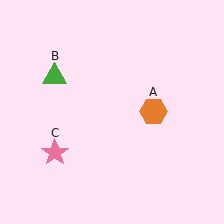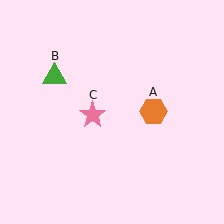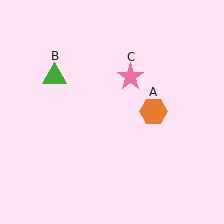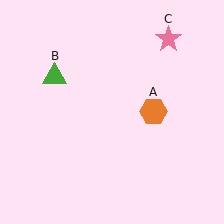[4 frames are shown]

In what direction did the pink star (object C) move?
The pink star (object C) moved up and to the right.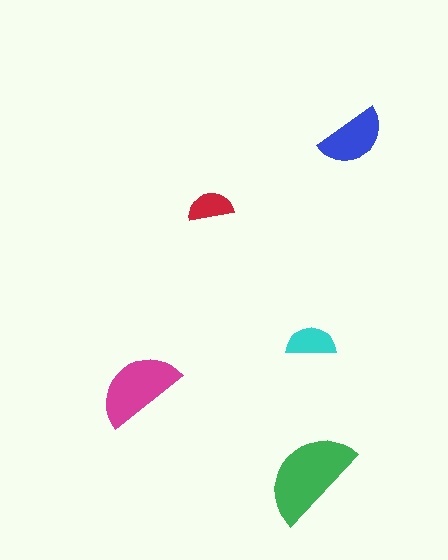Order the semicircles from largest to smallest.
the green one, the magenta one, the blue one, the cyan one, the red one.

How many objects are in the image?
There are 5 objects in the image.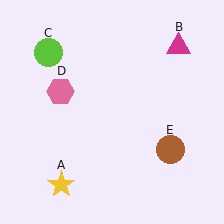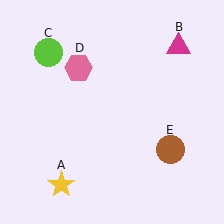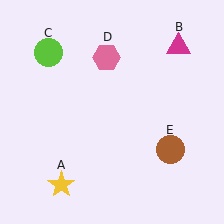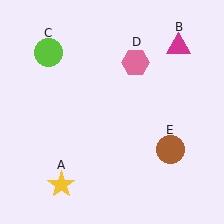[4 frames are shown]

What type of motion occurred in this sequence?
The pink hexagon (object D) rotated clockwise around the center of the scene.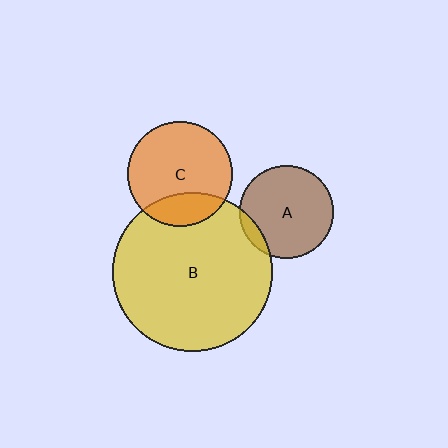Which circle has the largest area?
Circle B (yellow).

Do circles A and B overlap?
Yes.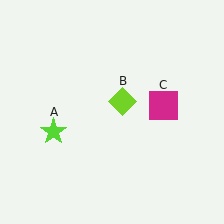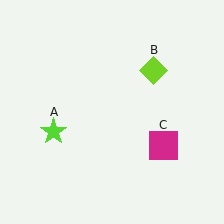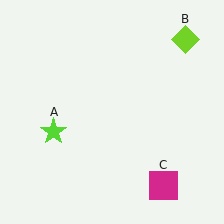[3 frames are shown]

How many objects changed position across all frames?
2 objects changed position: lime diamond (object B), magenta square (object C).